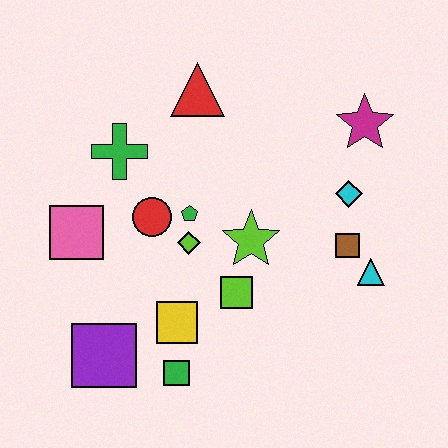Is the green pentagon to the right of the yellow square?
Yes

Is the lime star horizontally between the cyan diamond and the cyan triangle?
No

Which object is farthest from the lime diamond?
The magenta star is farthest from the lime diamond.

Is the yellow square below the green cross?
Yes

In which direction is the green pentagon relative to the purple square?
The green pentagon is above the purple square.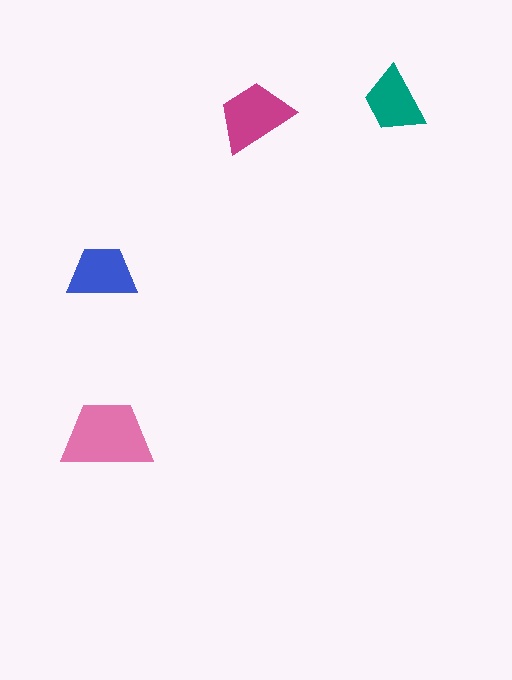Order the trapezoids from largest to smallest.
the pink one, the magenta one, the blue one, the teal one.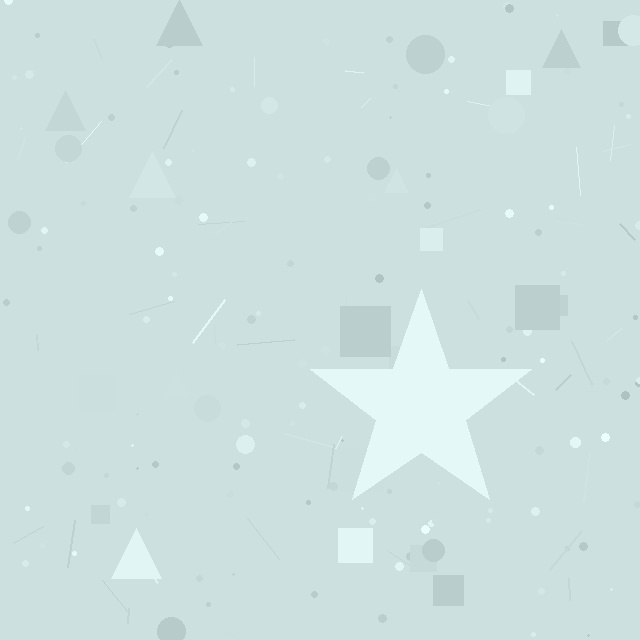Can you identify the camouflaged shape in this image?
The camouflaged shape is a star.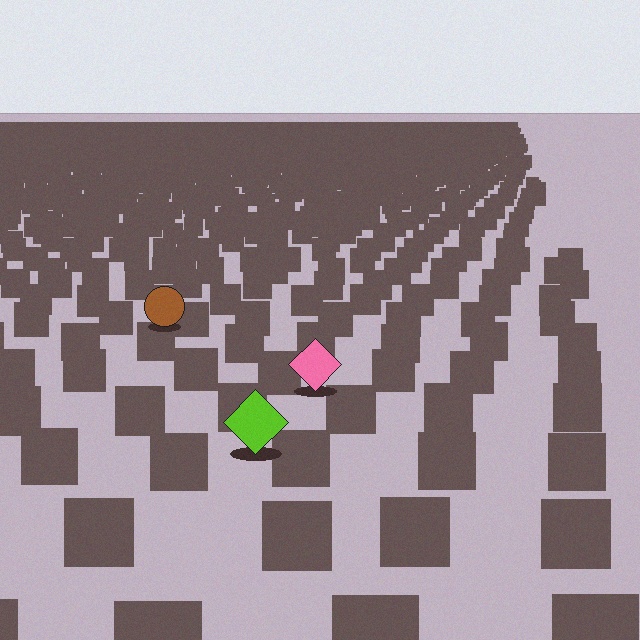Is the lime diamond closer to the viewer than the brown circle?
Yes. The lime diamond is closer — you can tell from the texture gradient: the ground texture is coarser near it.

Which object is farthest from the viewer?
The brown circle is farthest from the viewer. It appears smaller and the ground texture around it is denser.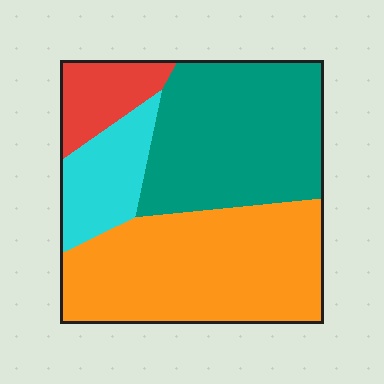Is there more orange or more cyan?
Orange.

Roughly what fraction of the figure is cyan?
Cyan covers roughly 15% of the figure.